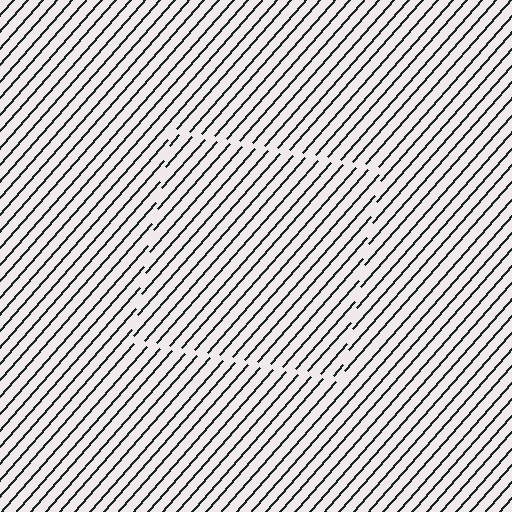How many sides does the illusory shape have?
4 sides — the line-ends trace a square.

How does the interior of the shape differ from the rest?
The interior of the shape contains the same grating, shifted by half a period — the contour is defined by the phase discontinuity where line-ends from the inner and outer gratings abut.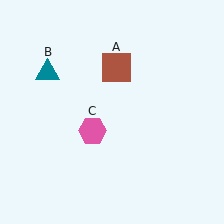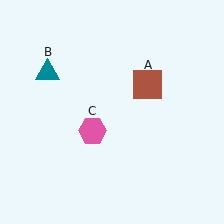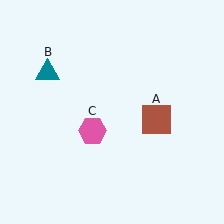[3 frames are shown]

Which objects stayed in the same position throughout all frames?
Teal triangle (object B) and pink hexagon (object C) remained stationary.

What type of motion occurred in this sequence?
The brown square (object A) rotated clockwise around the center of the scene.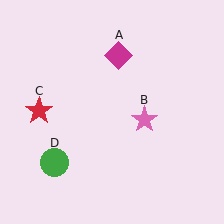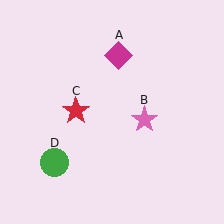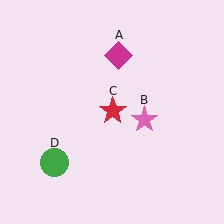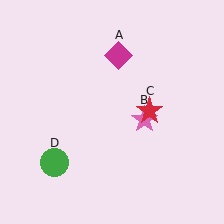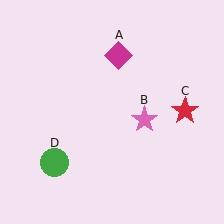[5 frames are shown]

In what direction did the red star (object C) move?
The red star (object C) moved right.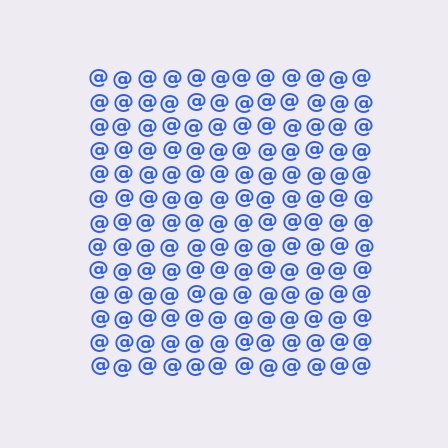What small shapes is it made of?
It is made of small at signs.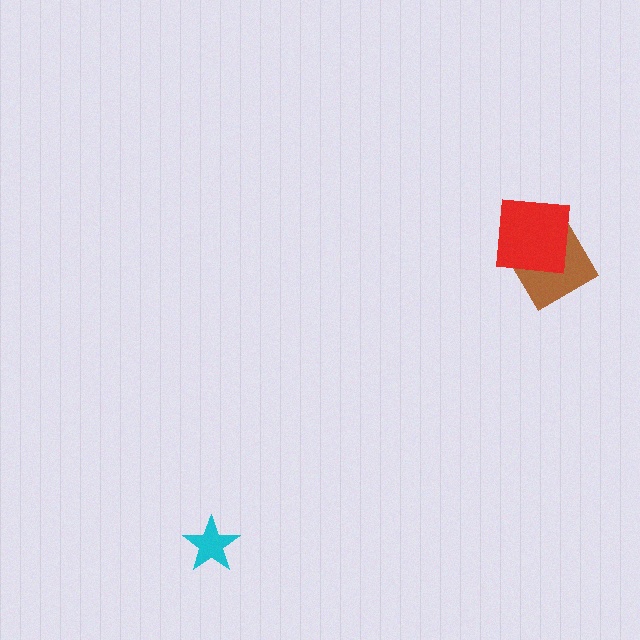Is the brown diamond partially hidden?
Yes, it is partially covered by another shape.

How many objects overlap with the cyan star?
0 objects overlap with the cyan star.